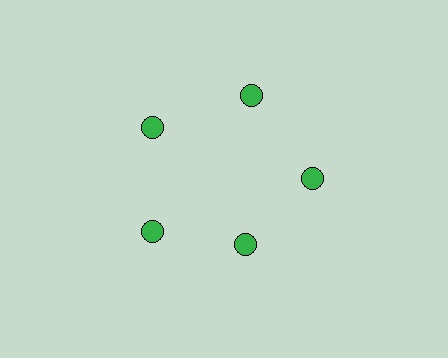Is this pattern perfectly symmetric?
No. The 5 green circles are arranged in a ring, but one element near the 5 o'clock position is pulled inward toward the center, breaking the 5-fold rotational symmetry.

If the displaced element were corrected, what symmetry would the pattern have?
It would have 5-fold rotational symmetry — the pattern would map onto itself every 72 degrees.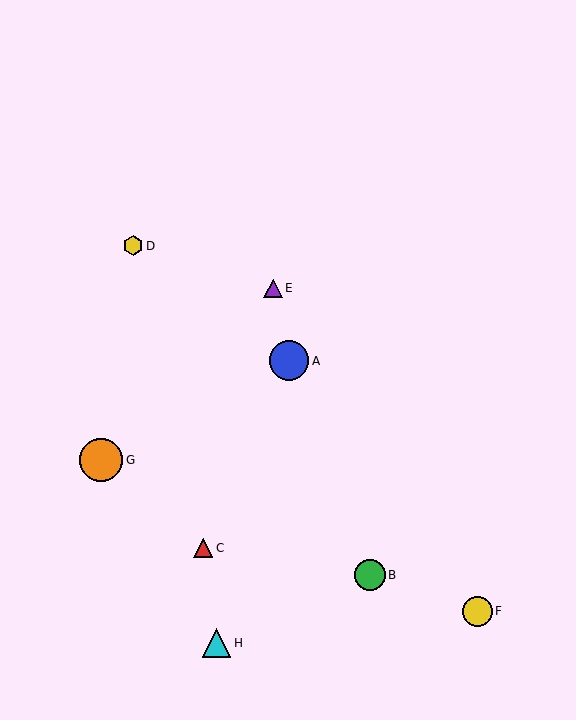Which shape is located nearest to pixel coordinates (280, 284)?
The purple triangle (labeled E) at (273, 288) is nearest to that location.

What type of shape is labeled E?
Shape E is a purple triangle.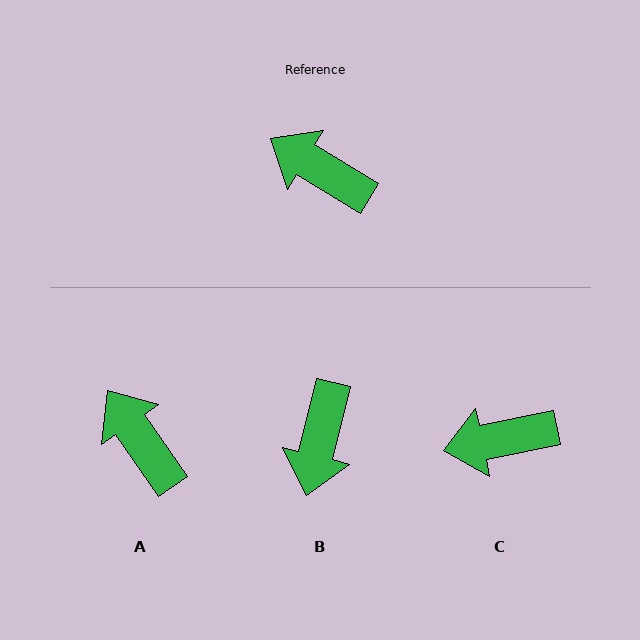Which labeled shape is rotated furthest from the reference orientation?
B, about 107 degrees away.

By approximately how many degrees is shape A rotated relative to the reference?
Approximately 24 degrees clockwise.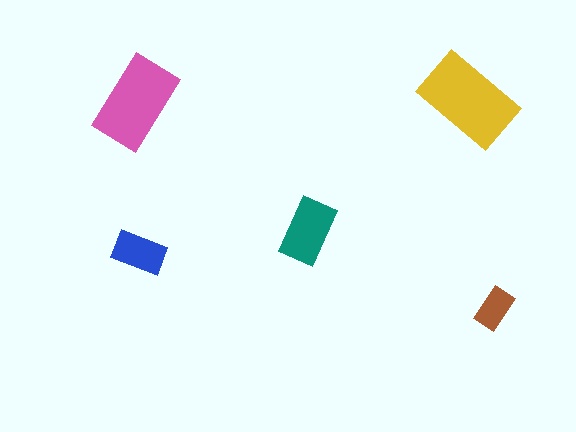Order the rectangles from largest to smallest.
the yellow one, the pink one, the teal one, the blue one, the brown one.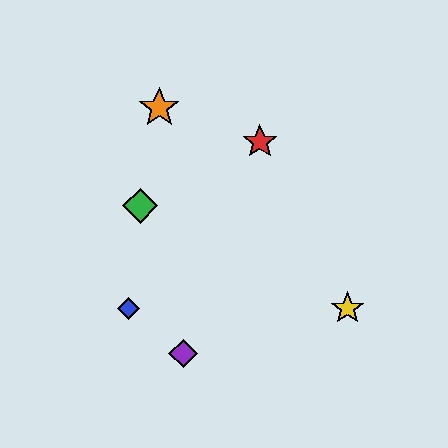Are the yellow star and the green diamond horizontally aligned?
No, the yellow star is at y≈308 and the green diamond is at y≈206.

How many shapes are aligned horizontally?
2 shapes (the blue diamond, the yellow star) are aligned horizontally.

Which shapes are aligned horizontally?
The blue diamond, the yellow star are aligned horizontally.